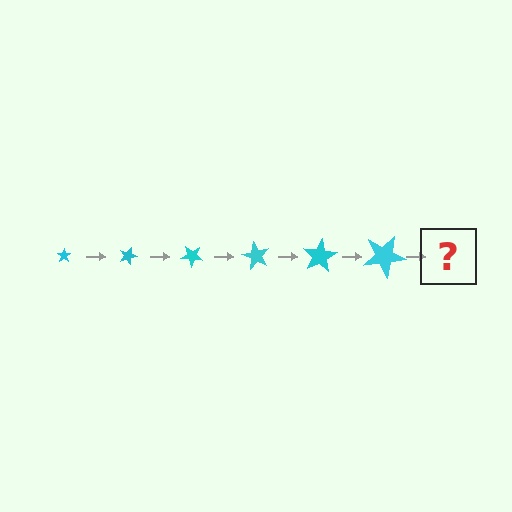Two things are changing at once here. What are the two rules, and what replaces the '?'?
The two rules are that the star grows larger each step and it rotates 20 degrees each step. The '?' should be a star, larger than the previous one and rotated 120 degrees from the start.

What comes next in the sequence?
The next element should be a star, larger than the previous one and rotated 120 degrees from the start.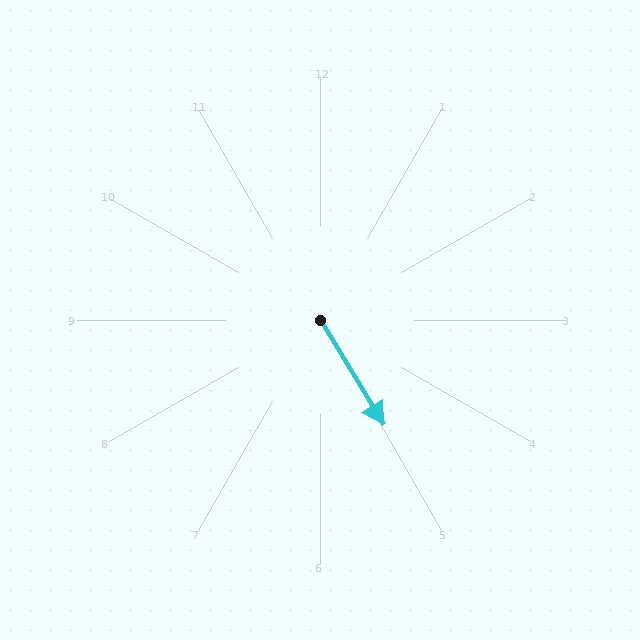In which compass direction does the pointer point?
Southeast.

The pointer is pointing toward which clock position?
Roughly 5 o'clock.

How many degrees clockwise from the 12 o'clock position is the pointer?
Approximately 149 degrees.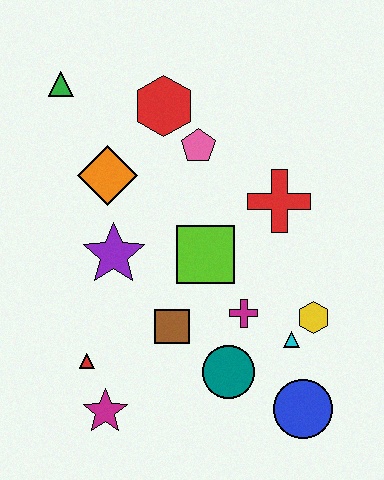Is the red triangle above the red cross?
No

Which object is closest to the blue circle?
The cyan triangle is closest to the blue circle.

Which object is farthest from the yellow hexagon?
The green triangle is farthest from the yellow hexagon.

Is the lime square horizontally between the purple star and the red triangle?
No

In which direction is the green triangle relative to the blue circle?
The green triangle is above the blue circle.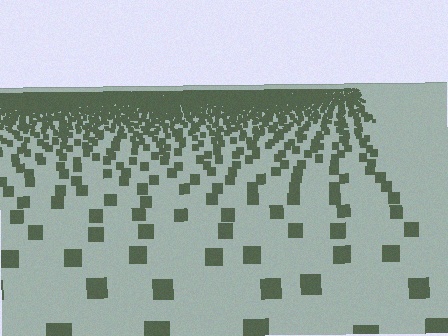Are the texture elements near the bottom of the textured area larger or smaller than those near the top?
Larger. Near the bottom, elements are closer to the viewer and appear at a bigger on-screen size.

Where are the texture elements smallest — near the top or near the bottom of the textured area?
Near the top.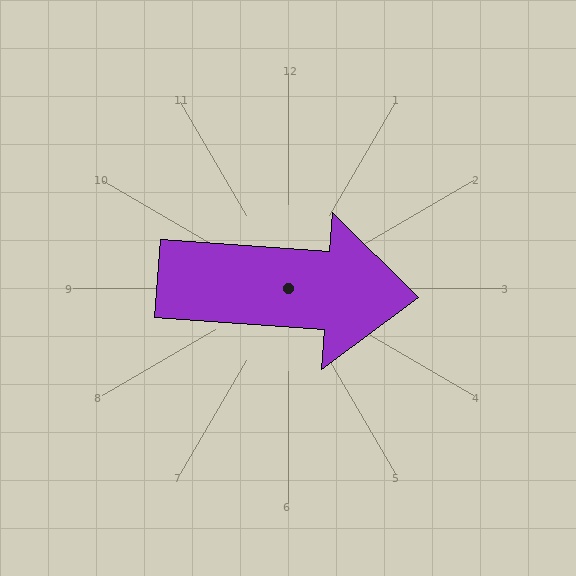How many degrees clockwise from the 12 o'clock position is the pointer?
Approximately 94 degrees.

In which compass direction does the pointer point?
East.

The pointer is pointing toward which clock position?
Roughly 3 o'clock.